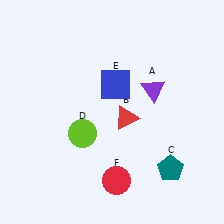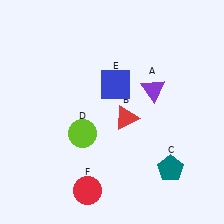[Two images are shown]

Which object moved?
The red circle (F) moved left.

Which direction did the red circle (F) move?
The red circle (F) moved left.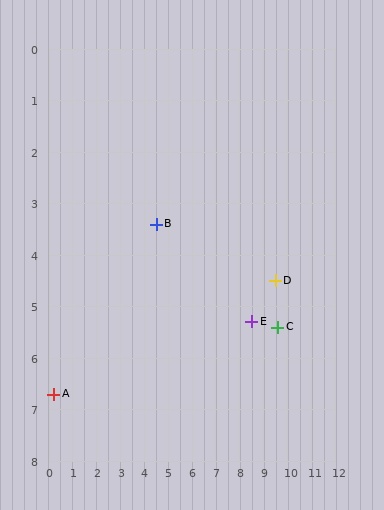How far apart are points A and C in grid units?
Points A and C are about 9.5 grid units apart.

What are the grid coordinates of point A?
Point A is at approximately (0.2, 6.7).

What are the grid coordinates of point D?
Point D is at approximately (9.5, 4.5).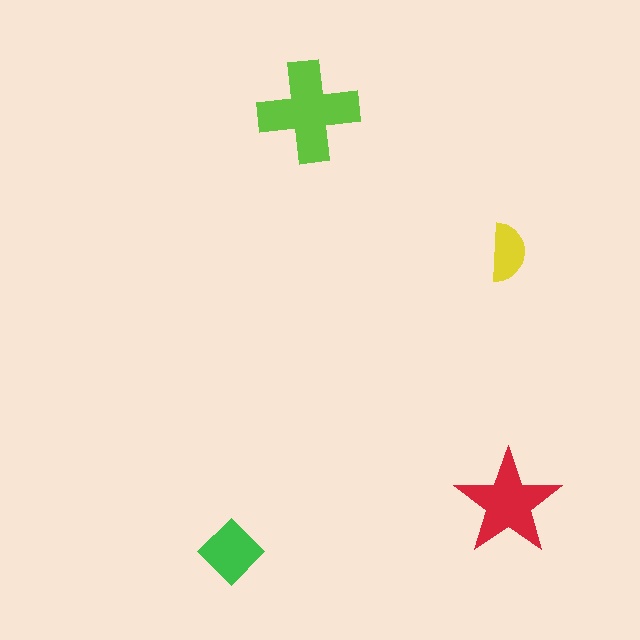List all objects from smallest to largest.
The yellow semicircle, the green diamond, the red star, the lime cross.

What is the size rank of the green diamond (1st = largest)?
3rd.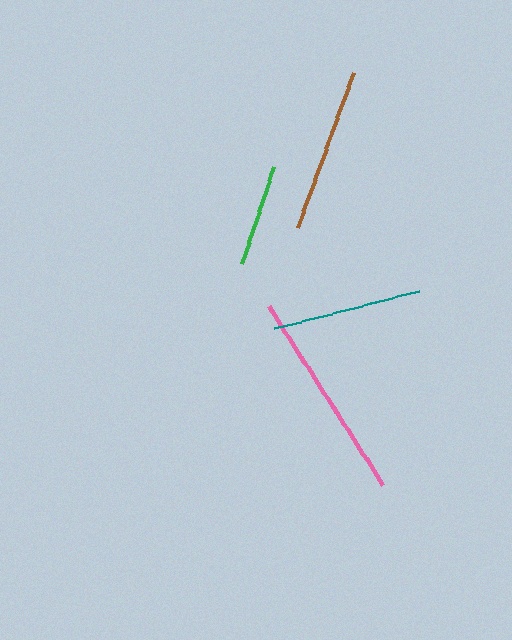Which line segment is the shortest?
The green line is the shortest at approximately 102 pixels.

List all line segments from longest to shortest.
From longest to shortest: pink, brown, teal, green.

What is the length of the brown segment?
The brown segment is approximately 165 pixels long.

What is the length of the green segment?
The green segment is approximately 102 pixels long.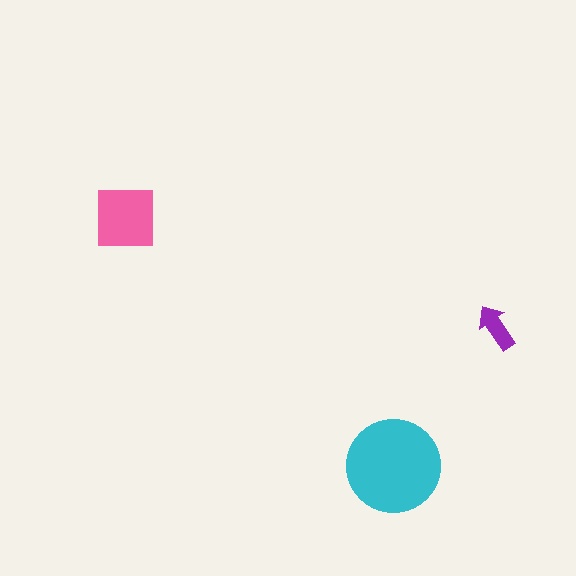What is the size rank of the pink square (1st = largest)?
2nd.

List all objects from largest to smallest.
The cyan circle, the pink square, the purple arrow.